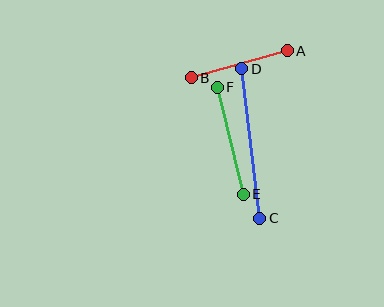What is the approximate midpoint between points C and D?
The midpoint is at approximately (251, 143) pixels.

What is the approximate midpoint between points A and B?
The midpoint is at approximately (239, 64) pixels.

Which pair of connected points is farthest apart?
Points C and D are farthest apart.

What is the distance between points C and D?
The distance is approximately 151 pixels.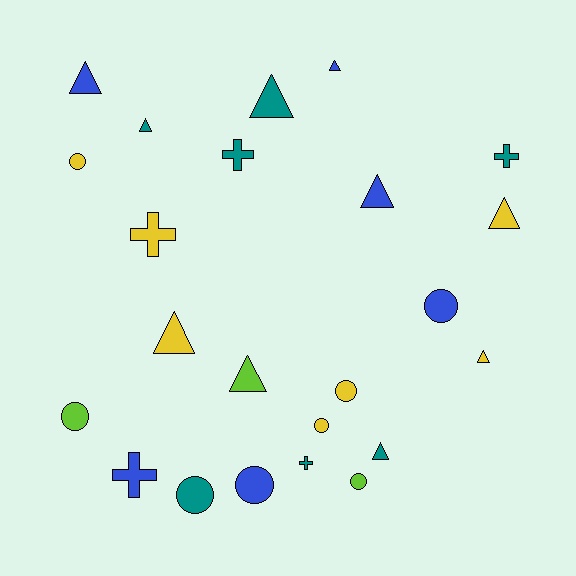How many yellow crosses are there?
There is 1 yellow cross.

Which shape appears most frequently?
Triangle, with 10 objects.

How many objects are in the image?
There are 23 objects.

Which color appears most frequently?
Teal, with 7 objects.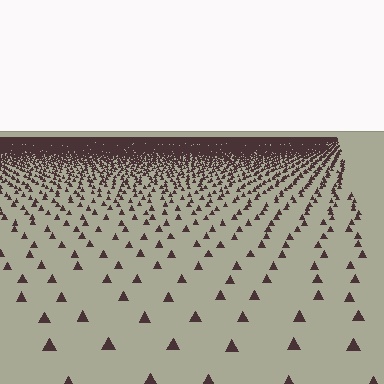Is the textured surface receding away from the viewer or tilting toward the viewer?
The surface is receding away from the viewer. Texture elements get smaller and denser toward the top.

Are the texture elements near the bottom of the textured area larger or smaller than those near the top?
Larger. Near the bottom, elements are closer to the viewer and appear at a bigger on-screen size.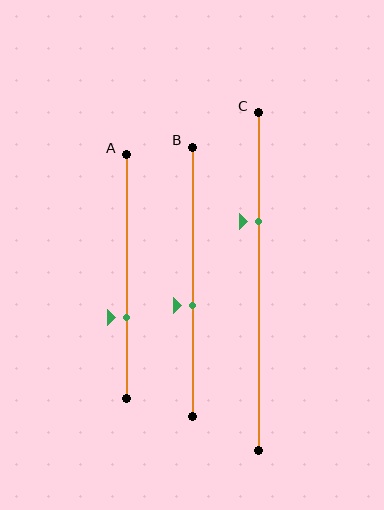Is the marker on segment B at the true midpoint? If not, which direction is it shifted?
No, the marker on segment B is shifted downward by about 9% of the segment length.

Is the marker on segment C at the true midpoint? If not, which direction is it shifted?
No, the marker on segment C is shifted upward by about 18% of the segment length.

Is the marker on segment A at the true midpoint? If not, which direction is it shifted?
No, the marker on segment A is shifted downward by about 17% of the segment length.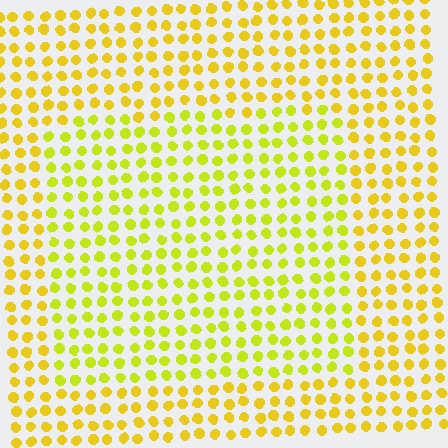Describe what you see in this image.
The image is filled with small yellow elements in a uniform arrangement. A rectangle-shaped region is visible where the elements are tinted to a slightly different hue, forming a subtle color boundary.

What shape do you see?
I see a rectangle.